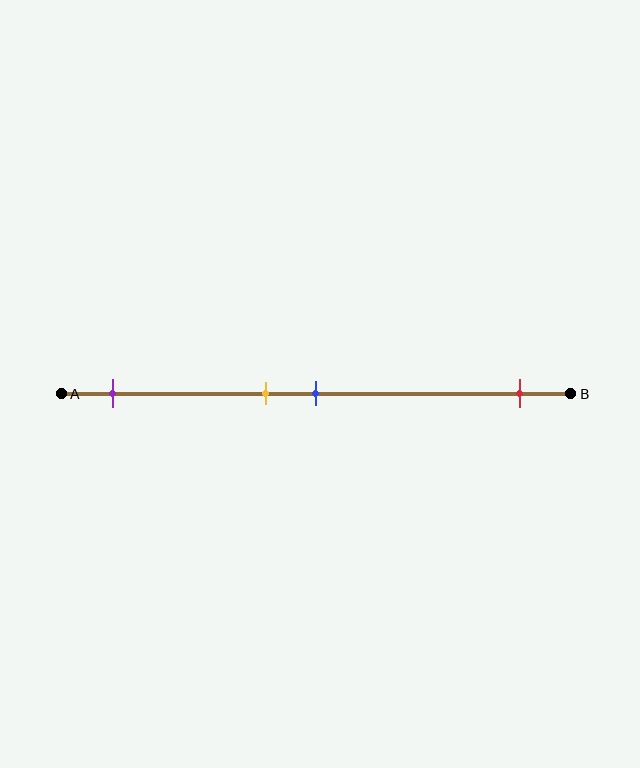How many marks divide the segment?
There are 4 marks dividing the segment.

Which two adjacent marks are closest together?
The yellow and blue marks are the closest adjacent pair.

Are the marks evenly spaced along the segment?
No, the marks are not evenly spaced.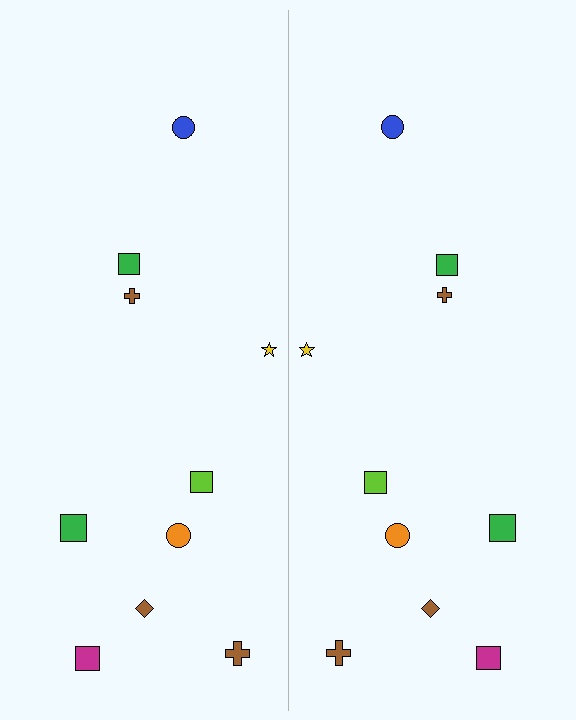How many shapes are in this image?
There are 20 shapes in this image.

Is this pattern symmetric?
Yes, this pattern has bilateral (reflection) symmetry.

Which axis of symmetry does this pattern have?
The pattern has a vertical axis of symmetry running through the center of the image.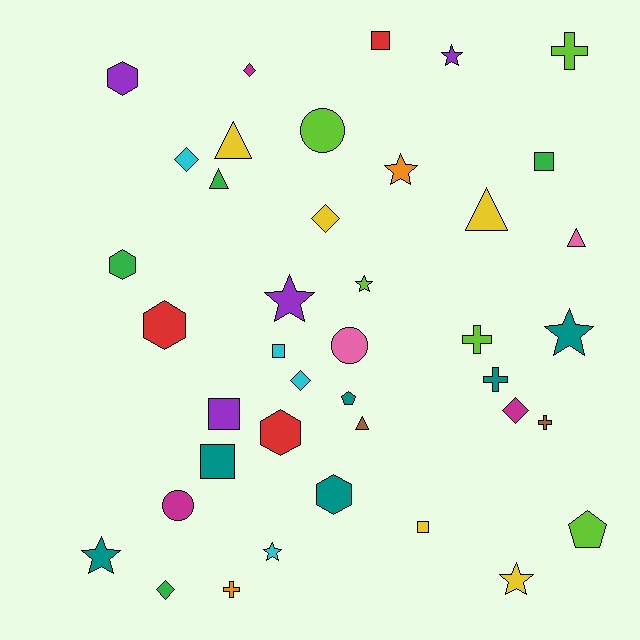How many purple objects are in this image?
There are 4 purple objects.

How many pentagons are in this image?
There are 2 pentagons.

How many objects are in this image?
There are 40 objects.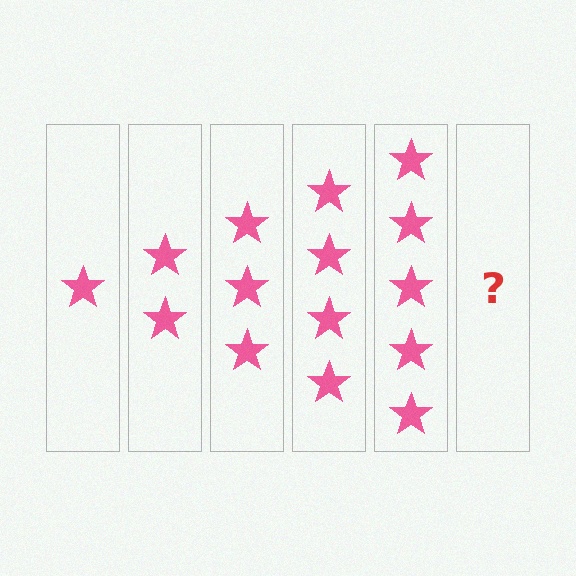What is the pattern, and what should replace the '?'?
The pattern is that each step adds one more star. The '?' should be 6 stars.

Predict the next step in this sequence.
The next step is 6 stars.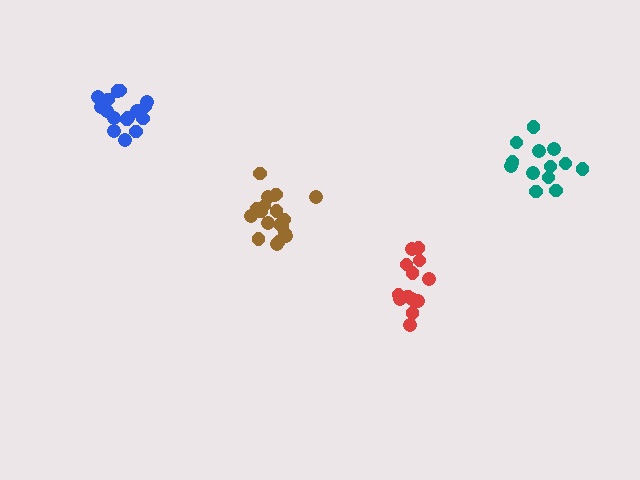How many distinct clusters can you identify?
There are 4 distinct clusters.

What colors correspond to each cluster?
The clusters are colored: blue, brown, red, teal.